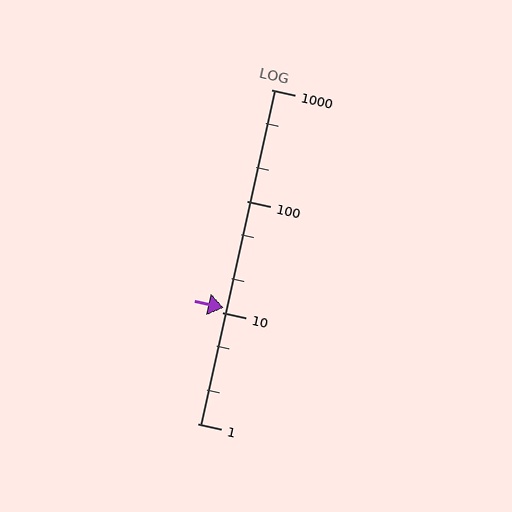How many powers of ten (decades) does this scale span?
The scale spans 3 decades, from 1 to 1000.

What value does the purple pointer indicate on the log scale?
The pointer indicates approximately 11.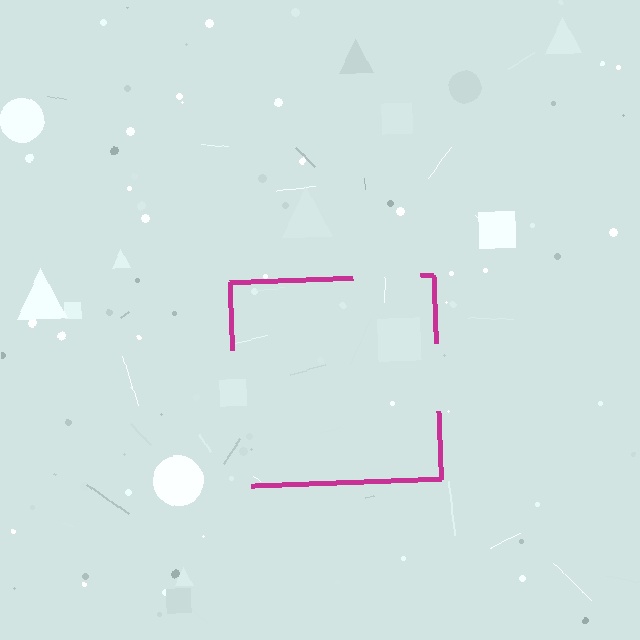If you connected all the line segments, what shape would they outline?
They would outline a square.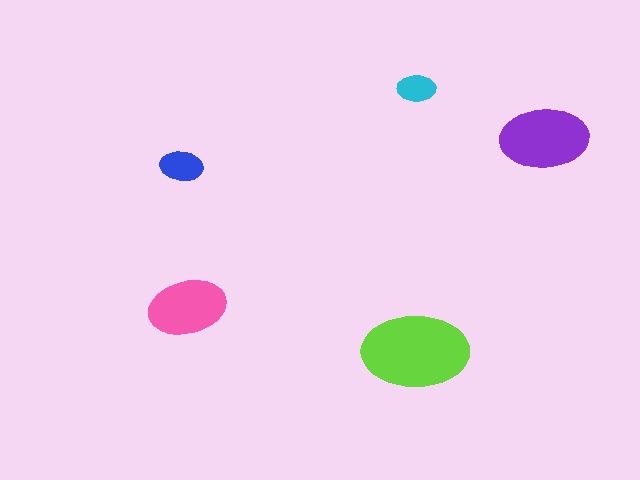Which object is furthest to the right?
The purple ellipse is rightmost.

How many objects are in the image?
There are 5 objects in the image.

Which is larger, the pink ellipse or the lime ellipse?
The lime one.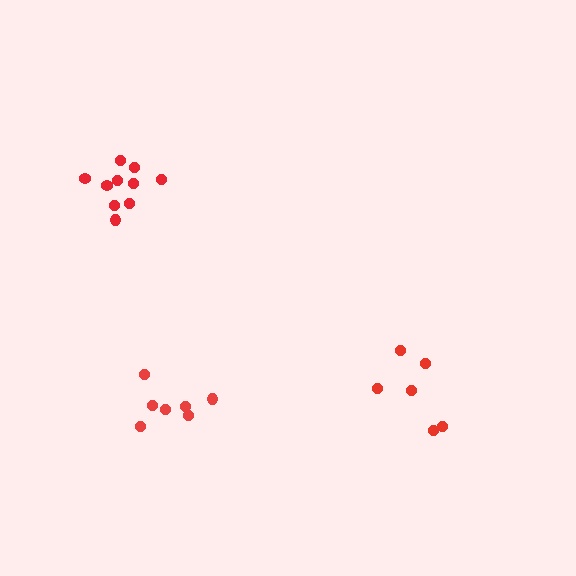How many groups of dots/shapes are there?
There are 3 groups.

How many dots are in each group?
Group 1: 10 dots, Group 2: 6 dots, Group 3: 7 dots (23 total).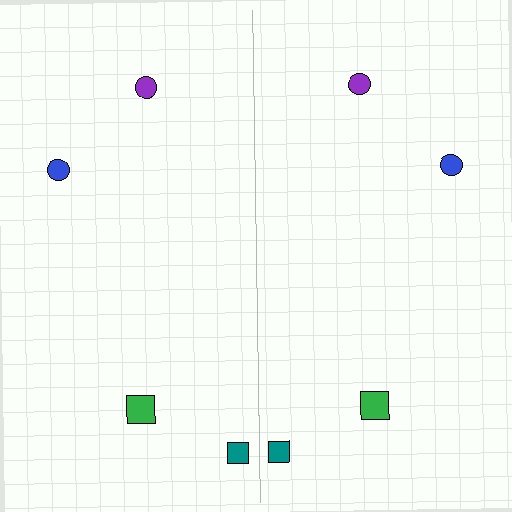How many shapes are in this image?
There are 8 shapes in this image.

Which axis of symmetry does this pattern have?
The pattern has a vertical axis of symmetry running through the center of the image.